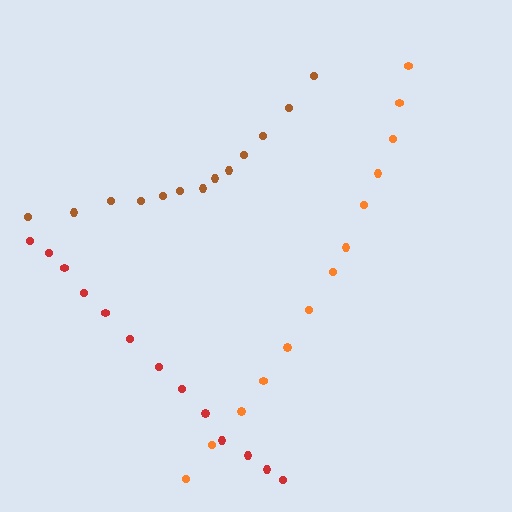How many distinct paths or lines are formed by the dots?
There are 3 distinct paths.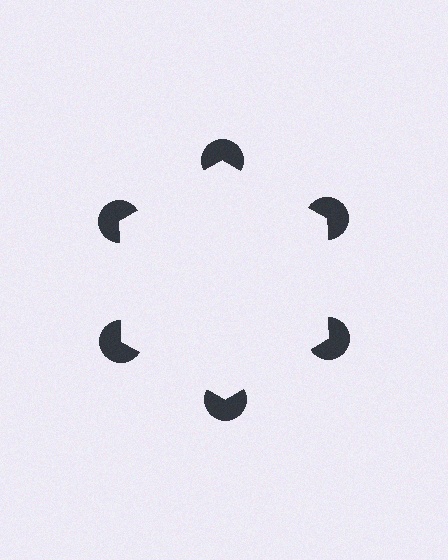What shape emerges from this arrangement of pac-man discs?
An illusory hexagon — its edges are inferred from the aligned wedge cuts in the pac-man discs, not physically drawn.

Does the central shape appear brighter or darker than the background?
It typically appears slightly brighter than the background, even though no actual brightness change is drawn.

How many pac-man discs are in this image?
There are 6 — one at each vertex of the illusory hexagon.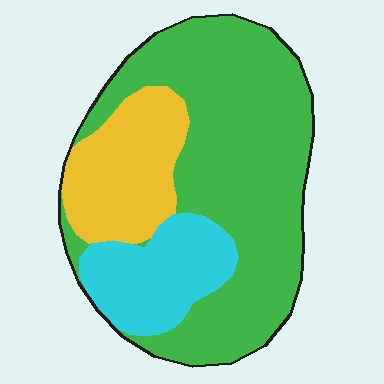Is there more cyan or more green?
Green.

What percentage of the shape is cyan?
Cyan covers roughly 20% of the shape.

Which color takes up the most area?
Green, at roughly 60%.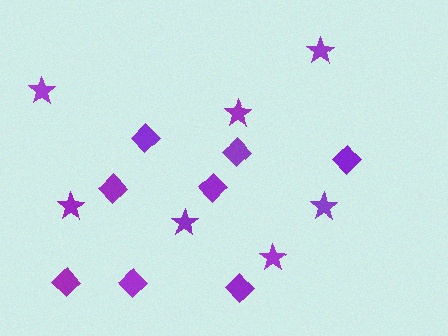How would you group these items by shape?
There are 2 groups: one group of diamonds (8) and one group of stars (7).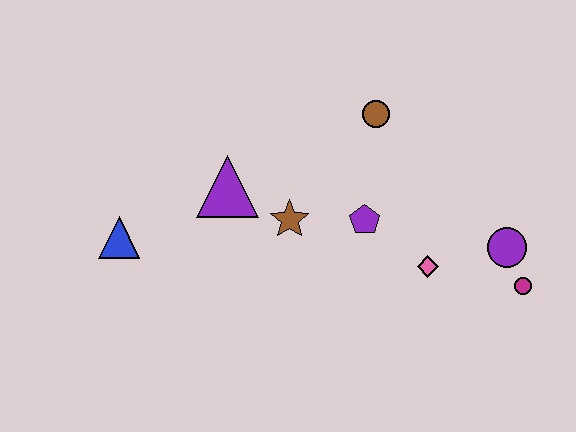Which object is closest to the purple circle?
The magenta circle is closest to the purple circle.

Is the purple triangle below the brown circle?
Yes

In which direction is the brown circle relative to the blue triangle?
The brown circle is to the right of the blue triangle.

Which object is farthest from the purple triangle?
The magenta circle is farthest from the purple triangle.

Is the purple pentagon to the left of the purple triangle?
No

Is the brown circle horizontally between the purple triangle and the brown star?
No